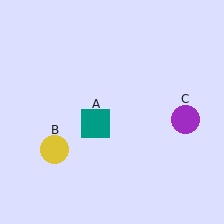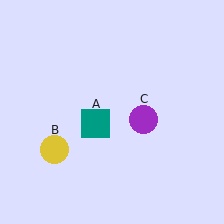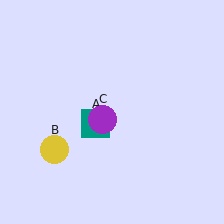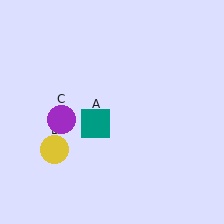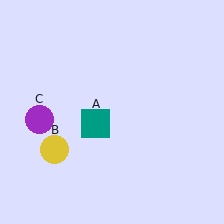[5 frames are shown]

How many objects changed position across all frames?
1 object changed position: purple circle (object C).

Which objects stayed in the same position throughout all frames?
Teal square (object A) and yellow circle (object B) remained stationary.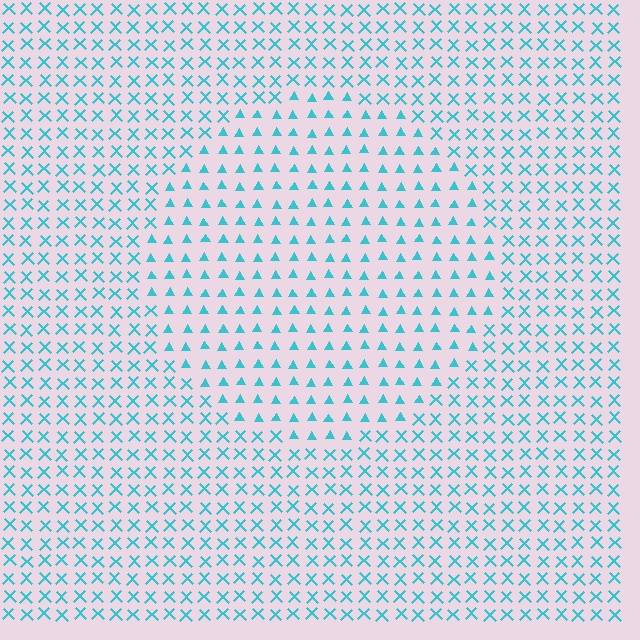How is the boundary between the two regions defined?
The boundary is defined by a change in element shape: triangles inside vs. X marks outside. All elements share the same color and spacing.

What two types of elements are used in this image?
The image uses triangles inside the circle region and X marks outside it.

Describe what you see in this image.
The image is filled with small cyan elements arranged in a uniform grid. A circle-shaped region contains triangles, while the surrounding area contains X marks. The boundary is defined purely by the change in element shape.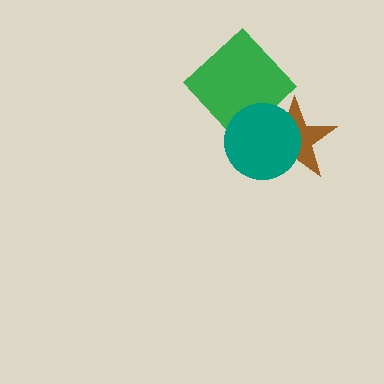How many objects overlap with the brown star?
1 object overlaps with the brown star.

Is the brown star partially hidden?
Yes, it is partially covered by another shape.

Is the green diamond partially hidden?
Yes, it is partially covered by another shape.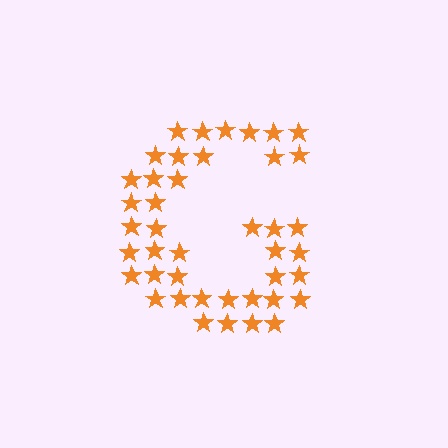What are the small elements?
The small elements are stars.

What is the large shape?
The large shape is the letter G.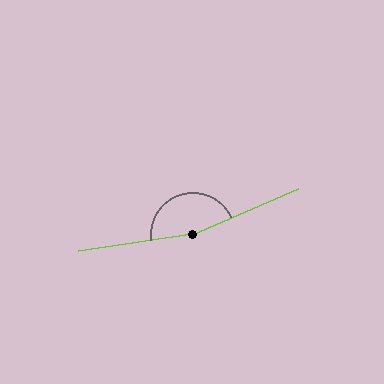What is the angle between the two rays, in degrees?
Approximately 165 degrees.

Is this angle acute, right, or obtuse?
It is obtuse.